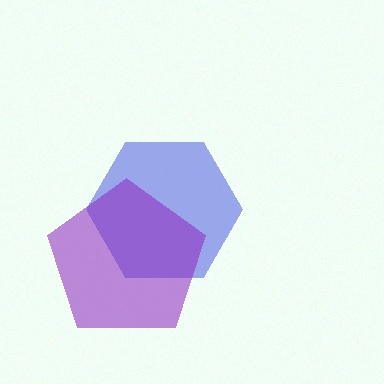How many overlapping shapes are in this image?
There are 2 overlapping shapes in the image.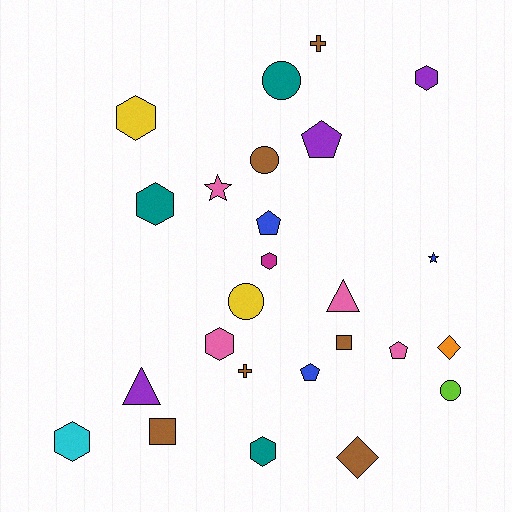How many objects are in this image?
There are 25 objects.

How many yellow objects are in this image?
There are 2 yellow objects.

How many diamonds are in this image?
There are 2 diamonds.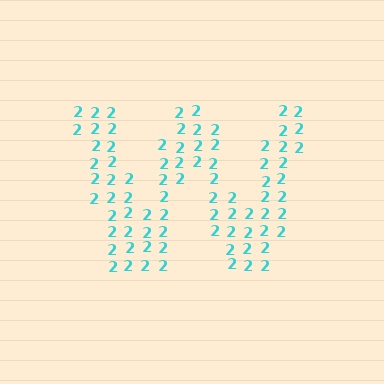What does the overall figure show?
The overall figure shows the letter W.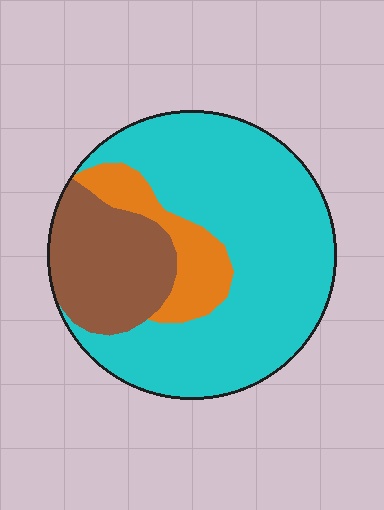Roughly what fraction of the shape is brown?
Brown takes up about one fifth (1/5) of the shape.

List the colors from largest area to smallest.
From largest to smallest: cyan, brown, orange.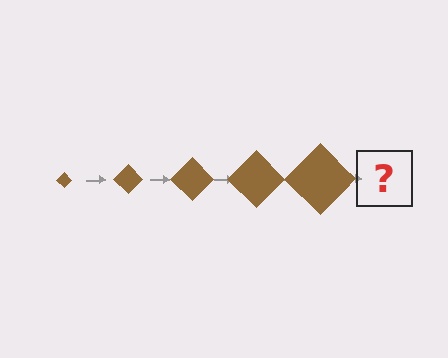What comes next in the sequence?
The next element should be a brown diamond, larger than the previous one.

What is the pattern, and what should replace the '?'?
The pattern is that the diamond gets progressively larger each step. The '?' should be a brown diamond, larger than the previous one.